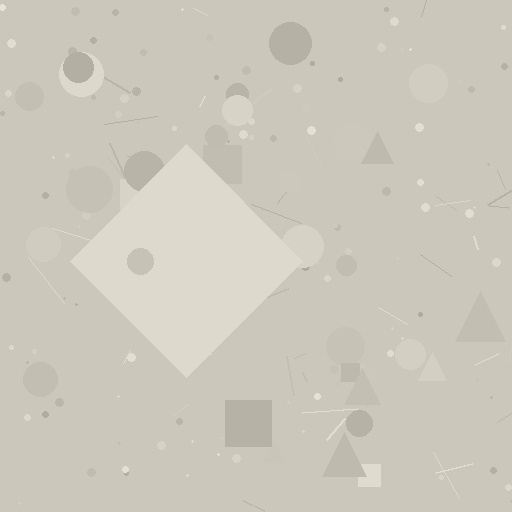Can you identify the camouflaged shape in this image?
The camouflaged shape is a diamond.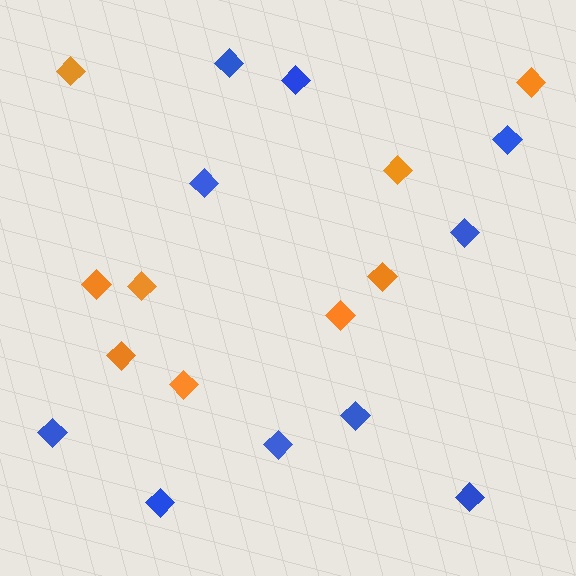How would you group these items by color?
There are 2 groups: one group of orange diamonds (9) and one group of blue diamonds (10).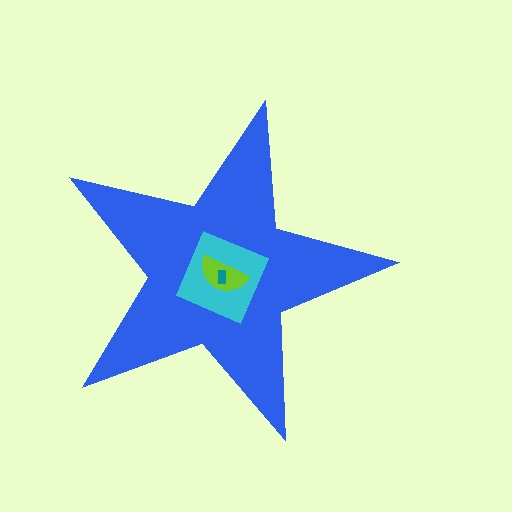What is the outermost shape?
The blue star.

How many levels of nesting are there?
4.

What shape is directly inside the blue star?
The cyan square.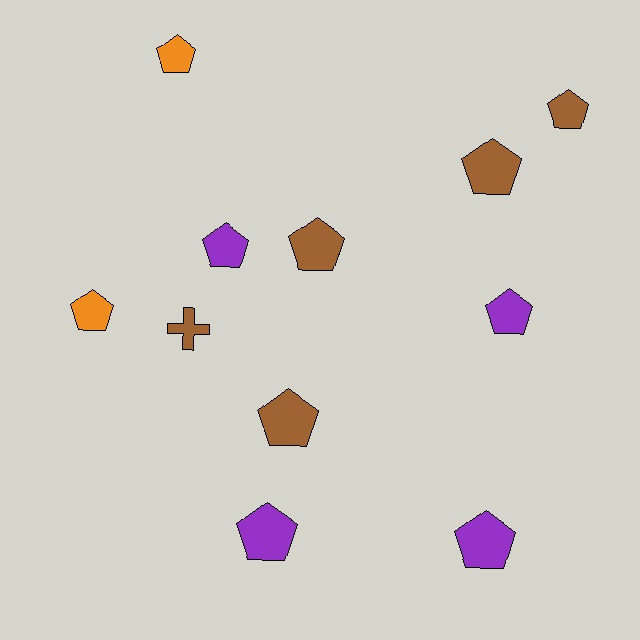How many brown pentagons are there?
There are 4 brown pentagons.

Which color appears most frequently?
Brown, with 5 objects.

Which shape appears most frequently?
Pentagon, with 10 objects.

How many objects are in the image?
There are 11 objects.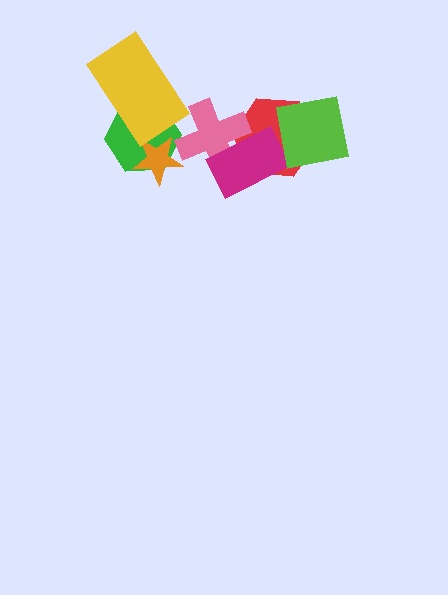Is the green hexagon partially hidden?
Yes, it is partially covered by another shape.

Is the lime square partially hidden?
No, no other shape covers it.